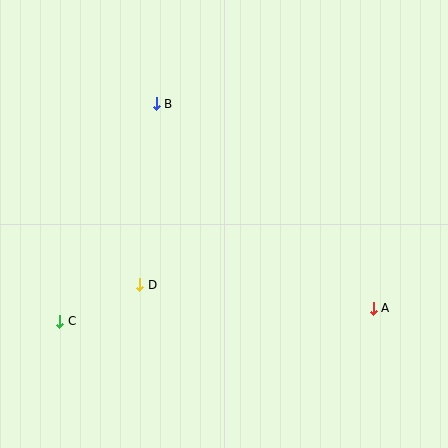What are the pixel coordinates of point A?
Point A is at (373, 308).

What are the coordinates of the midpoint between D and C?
The midpoint between D and C is at (100, 303).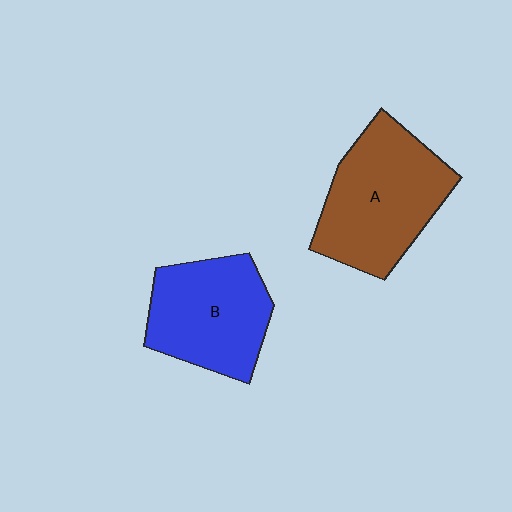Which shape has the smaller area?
Shape B (blue).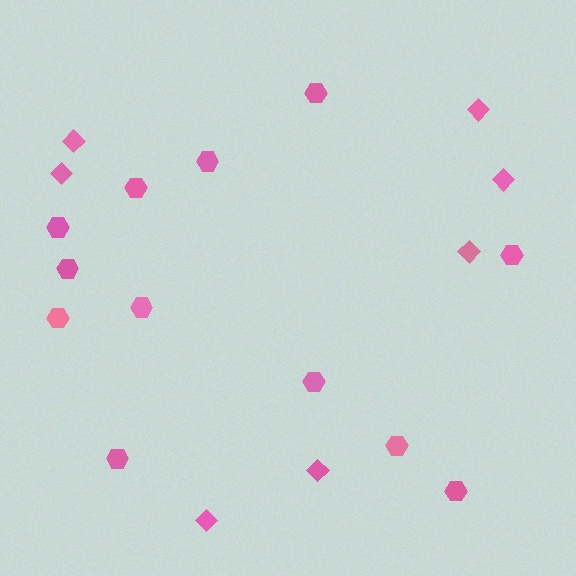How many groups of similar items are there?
There are 2 groups: one group of hexagons (12) and one group of diamonds (7).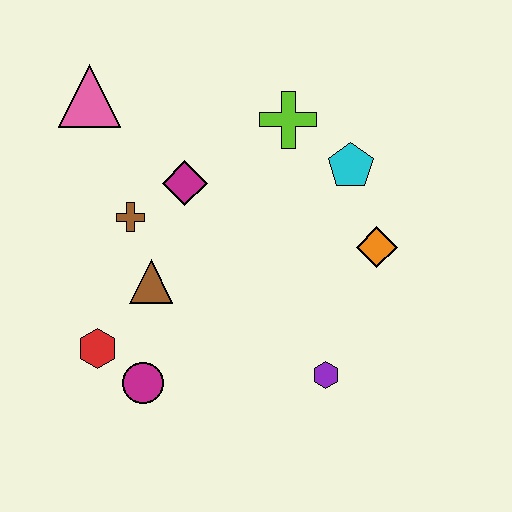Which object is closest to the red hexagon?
The magenta circle is closest to the red hexagon.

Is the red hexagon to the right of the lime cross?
No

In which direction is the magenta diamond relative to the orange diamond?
The magenta diamond is to the left of the orange diamond.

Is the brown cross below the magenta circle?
No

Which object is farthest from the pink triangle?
The purple hexagon is farthest from the pink triangle.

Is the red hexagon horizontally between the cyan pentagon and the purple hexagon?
No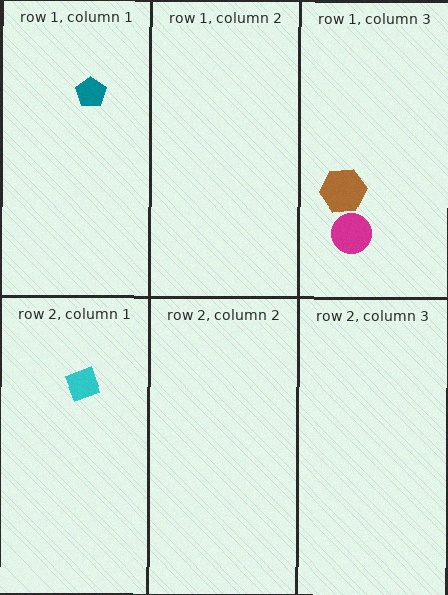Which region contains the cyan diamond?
The row 2, column 1 region.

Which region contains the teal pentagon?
The row 1, column 1 region.